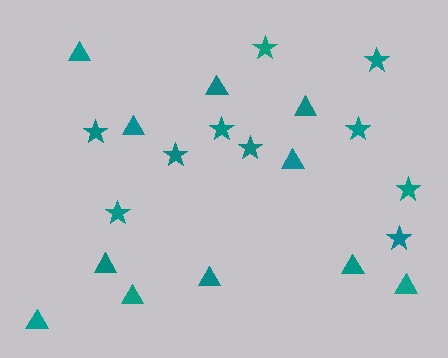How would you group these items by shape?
There are 2 groups: one group of stars (10) and one group of triangles (11).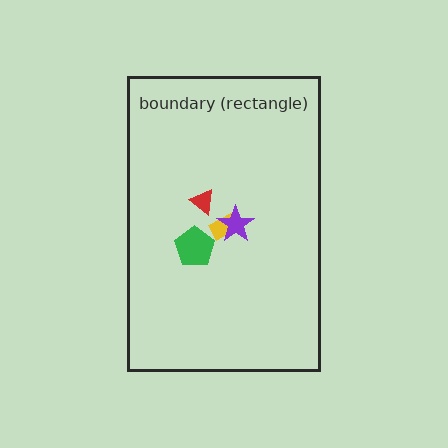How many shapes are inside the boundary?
4 inside, 0 outside.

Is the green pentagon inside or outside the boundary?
Inside.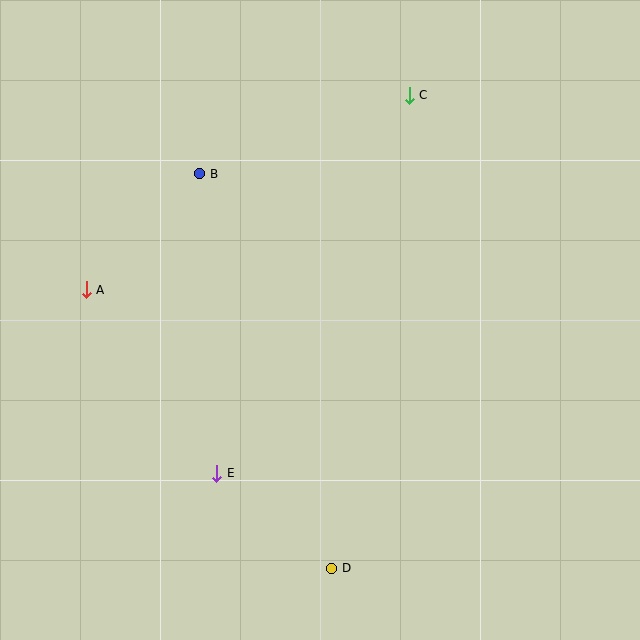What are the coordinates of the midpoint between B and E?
The midpoint between B and E is at (208, 324).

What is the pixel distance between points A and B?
The distance between A and B is 162 pixels.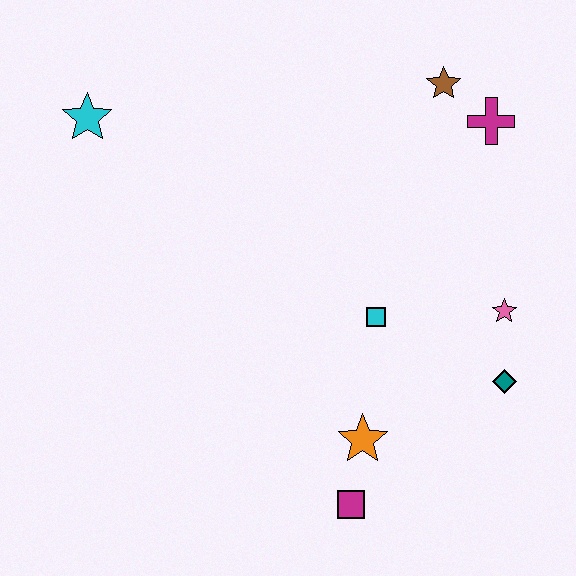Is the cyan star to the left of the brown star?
Yes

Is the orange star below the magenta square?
No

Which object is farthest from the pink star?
The cyan star is farthest from the pink star.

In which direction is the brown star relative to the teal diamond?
The brown star is above the teal diamond.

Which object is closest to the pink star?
The teal diamond is closest to the pink star.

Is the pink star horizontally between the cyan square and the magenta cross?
No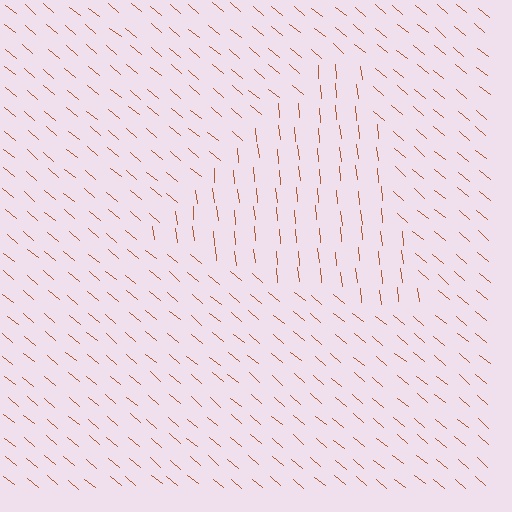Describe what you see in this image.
The image is filled with small brown line segments. A triangle region in the image has lines oriented differently from the surrounding lines, creating a visible texture boundary.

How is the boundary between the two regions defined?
The boundary is defined purely by a change in line orientation (approximately 45 degrees difference). All lines are the same color and thickness.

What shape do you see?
I see a triangle.